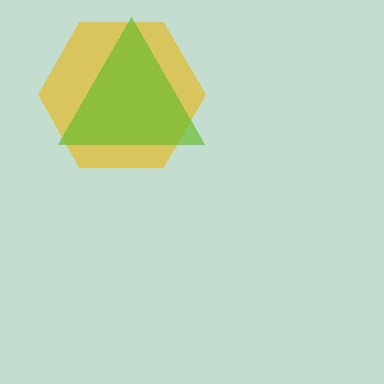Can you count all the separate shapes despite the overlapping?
Yes, there are 2 separate shapes.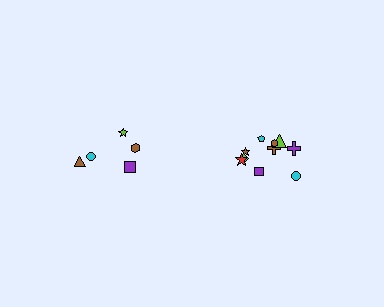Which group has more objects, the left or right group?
The right group.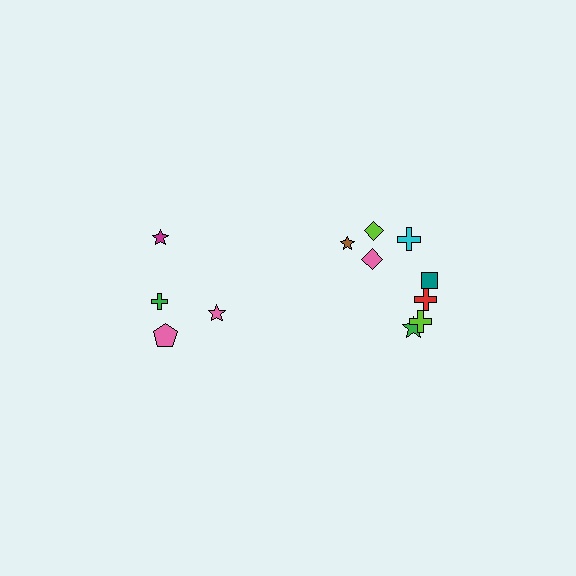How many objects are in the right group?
There are 8 objects.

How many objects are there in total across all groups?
There are 12 objects.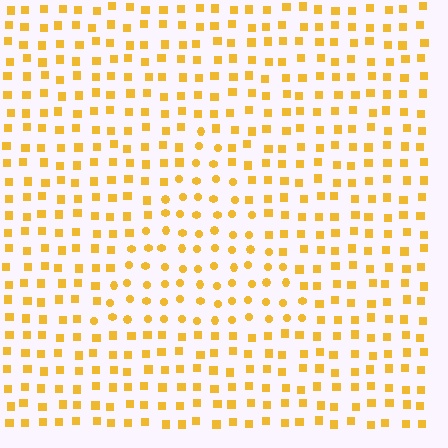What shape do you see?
I see a triangle.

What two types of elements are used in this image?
The image uses circles inside the triangle region and squares outside it.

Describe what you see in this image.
The image is filled with small yellow elements arranged in a uniform grid. A triangle-shaped region contains circles, while the surrounding area contains squares. The boundary is defined purely by the change in element shape.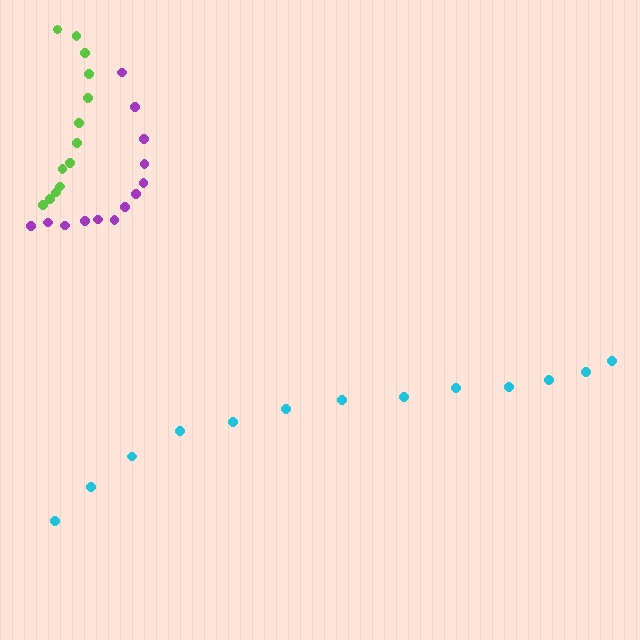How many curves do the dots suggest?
There are 3 distinct paths.